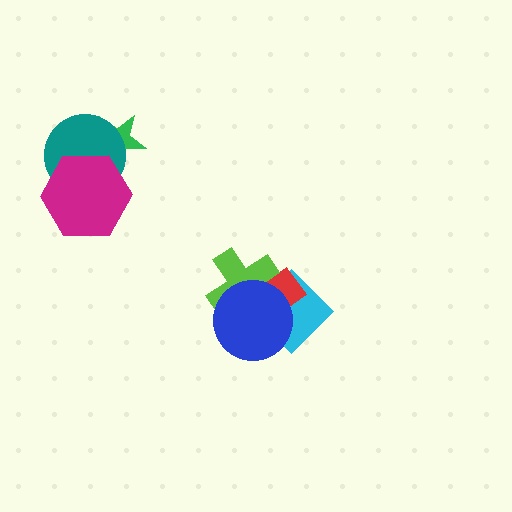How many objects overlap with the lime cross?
3 objects overlap with the lime cross.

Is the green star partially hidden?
Yes, it is partially covered by another shape.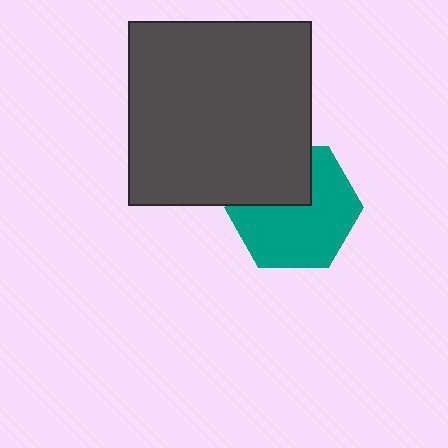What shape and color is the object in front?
The object in front is a dark gray square.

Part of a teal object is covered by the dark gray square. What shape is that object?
It is a hexagon.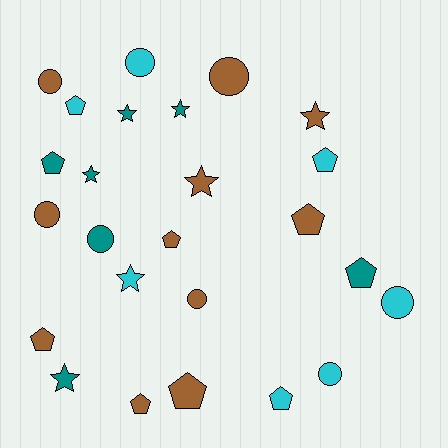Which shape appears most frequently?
Pentagon, with 10 objects.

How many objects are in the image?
There are 25 objects.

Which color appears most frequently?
Brown, with 11 objects.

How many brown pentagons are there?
There are 5 brown pentagons.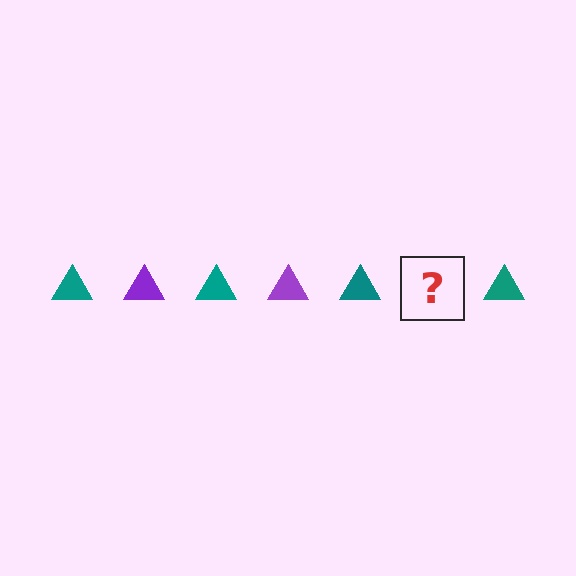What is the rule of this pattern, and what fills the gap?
The rule is that the pattern cycles through teal, purple triangles. The gap should be filled with a purple triangle.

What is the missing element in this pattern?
The missing element is a purple triangle.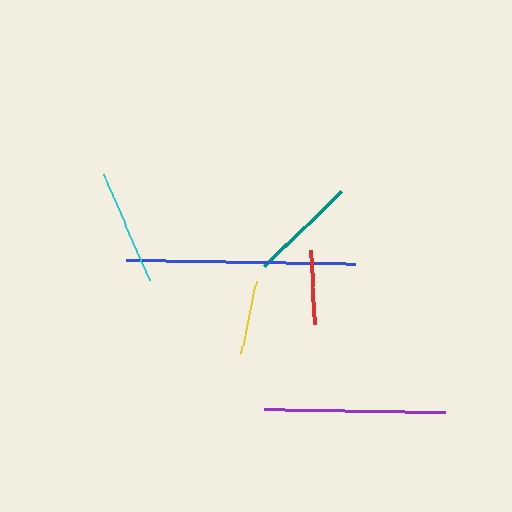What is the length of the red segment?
The red segment is approximately 74 pixels long.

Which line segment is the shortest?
The yellow line is the shortest at approximately 72 pixels.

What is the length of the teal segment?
The teal segment is approximately 107 pixels long.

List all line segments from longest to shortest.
From longest to shortest: blue, purple, cyan, teal, red, yellow.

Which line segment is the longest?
The blue line is the longest at approximately 229 pixels.